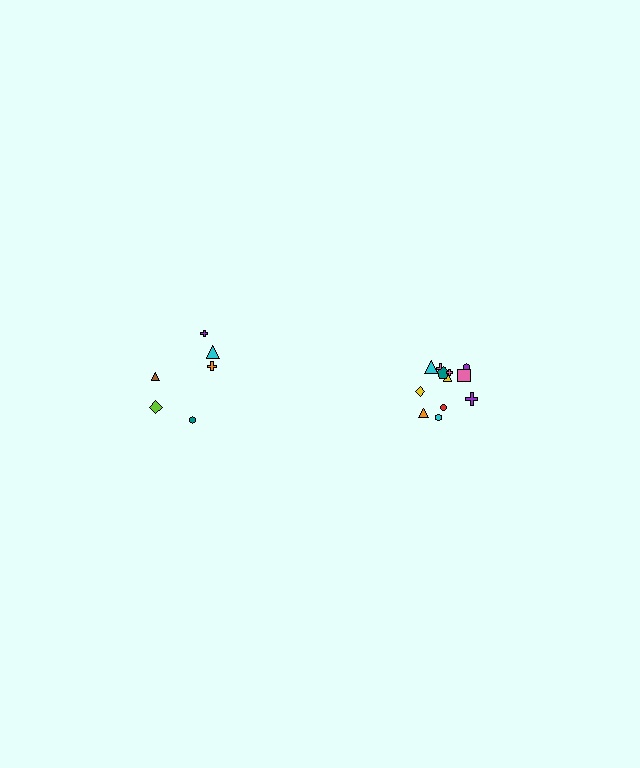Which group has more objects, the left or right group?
The right group.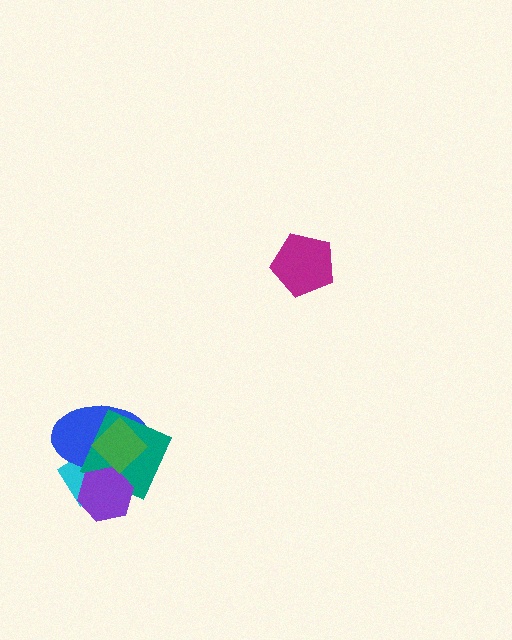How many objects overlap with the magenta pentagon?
0 objects overlap with the magenta pentagon.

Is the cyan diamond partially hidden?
Yes, it is partially covered by another shape.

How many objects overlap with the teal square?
4 objects overlap with the teal square.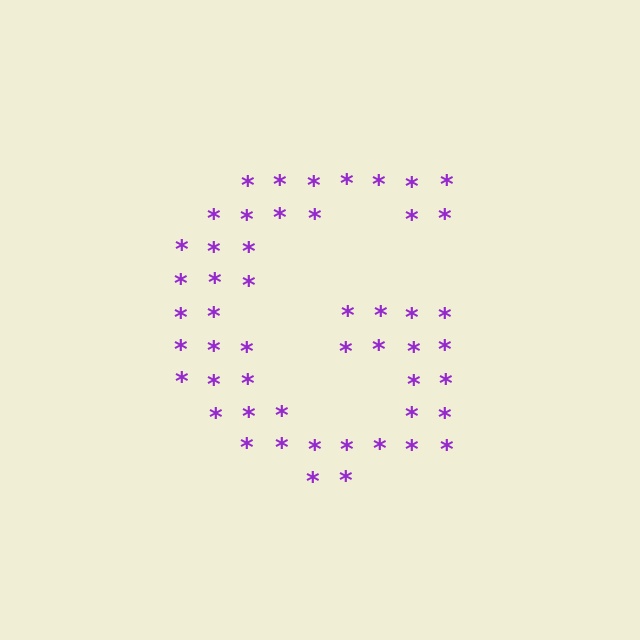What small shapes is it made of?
It is made of small asterisks.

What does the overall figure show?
The overall figure shows the letter G.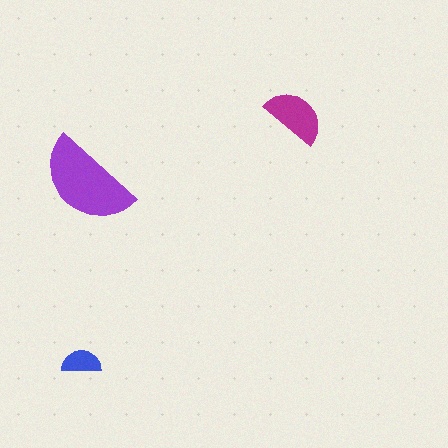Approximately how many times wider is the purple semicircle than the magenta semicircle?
About 1.5 times wider.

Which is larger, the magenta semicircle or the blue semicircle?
The magenta one.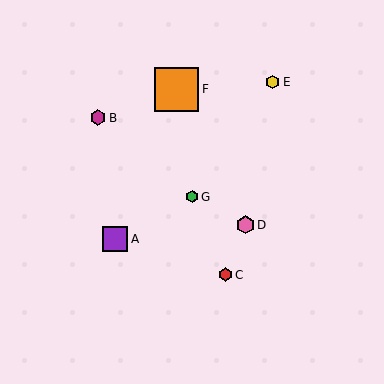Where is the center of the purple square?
The center of the purple square is at (115, 239).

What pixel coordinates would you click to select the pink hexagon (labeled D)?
Click at (245, 225) to select the pink hexagon D.